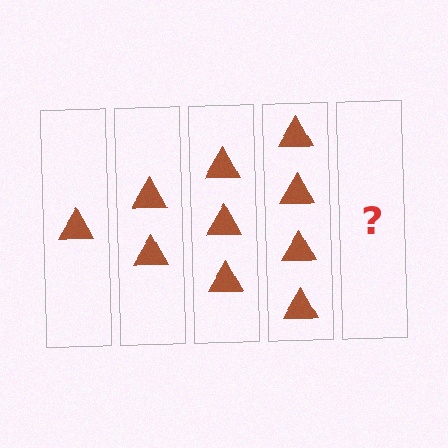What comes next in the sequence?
The next element should be 5 triangles.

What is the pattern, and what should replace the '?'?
The pattern is that each step adds one more triangle. The '?' should be 5 triangles.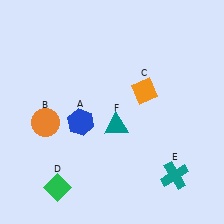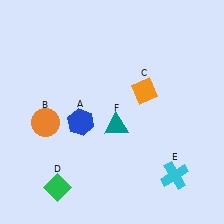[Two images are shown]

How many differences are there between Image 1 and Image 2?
There is 1 difference between the two images.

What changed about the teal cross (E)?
In Image 1, E is teal. In Image 2, it changed to cyan.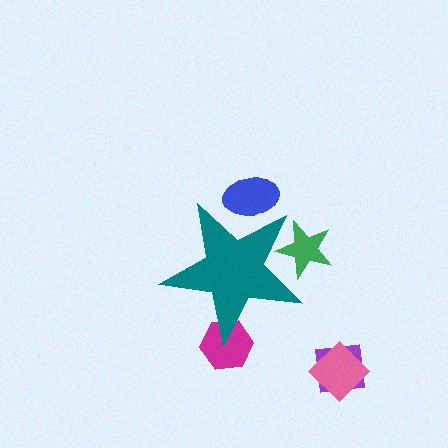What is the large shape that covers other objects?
A teal star.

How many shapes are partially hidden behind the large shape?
3 shapes are partially hidden.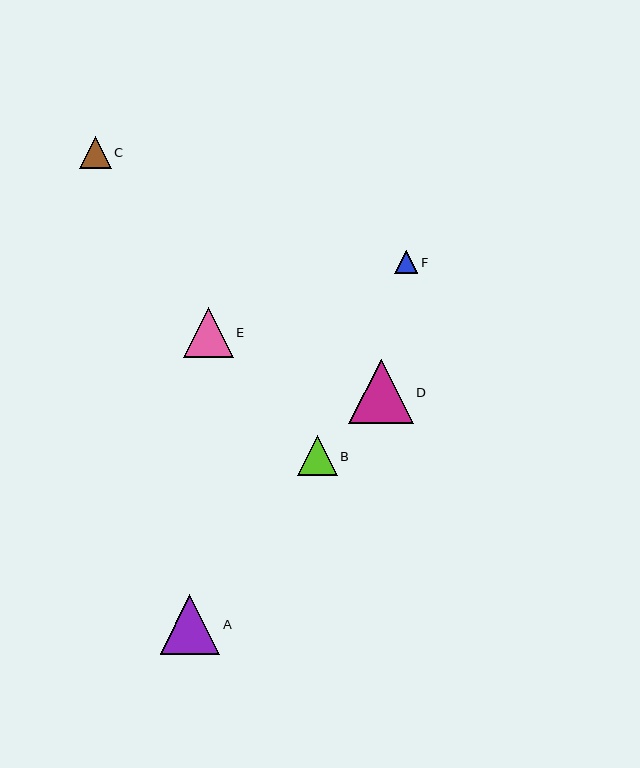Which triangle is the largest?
Triangle D is the largest with a size of approximately 65 pixels.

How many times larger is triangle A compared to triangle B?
Triangle A is approximately 1.5 times the size of triangle B.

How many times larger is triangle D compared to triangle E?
Triangle D is approximately 1.3 times the size of triangle E.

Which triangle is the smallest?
Triangle F is the smallest with a size of approximately 23 pixels.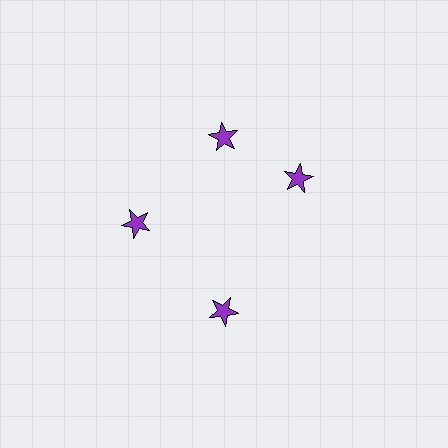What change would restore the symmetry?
The symmetry would be restored by rotating it back into even spacing with its neighbors so that all 4 stars sit at equal angles and equal distance from the center.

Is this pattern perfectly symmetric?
No. The 4 purple stars are arranged in a ring, but one element near the 3 o'clock position is rotated out of alignment along the ring, breaking the 4-fold rotational symmetry.